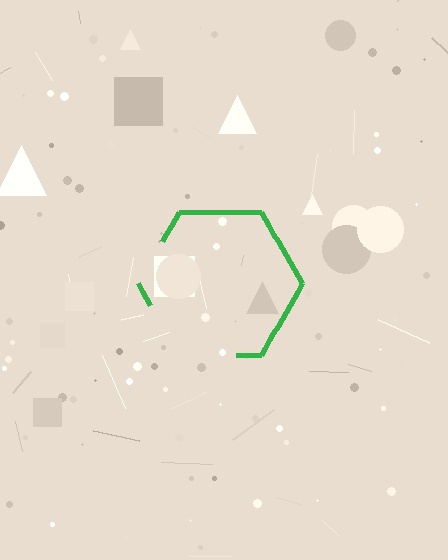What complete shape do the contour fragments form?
The contour fragments form a hexagon.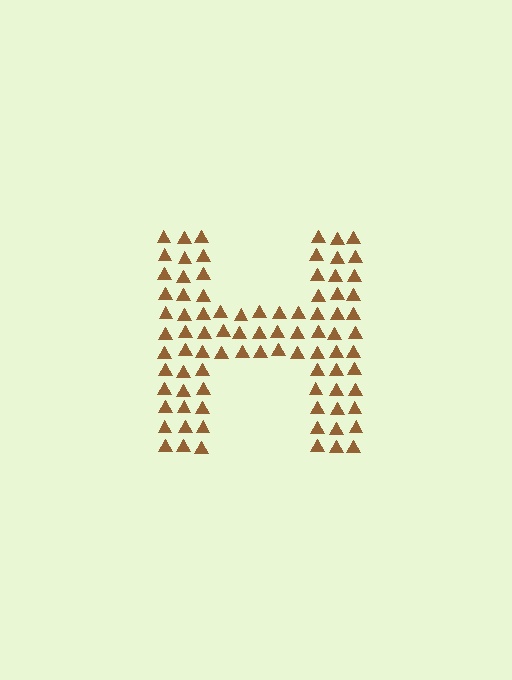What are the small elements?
The small elements are triangles.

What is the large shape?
The large shape is the letter H.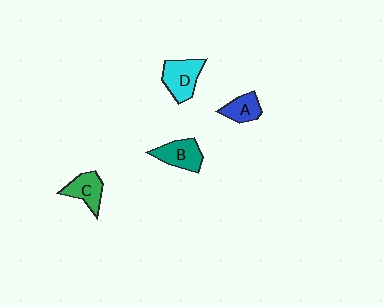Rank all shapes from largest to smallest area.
From largest to smallest: D (cyan), B (teal), C (green), A (blue).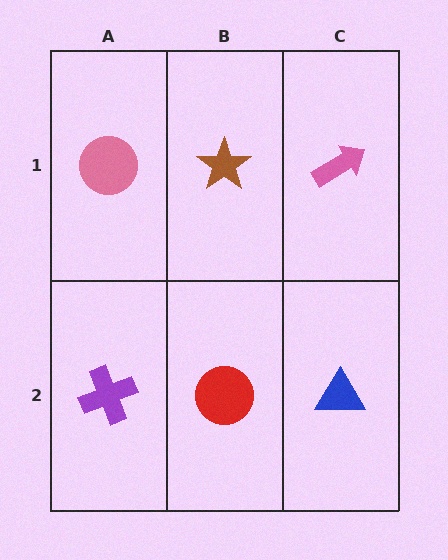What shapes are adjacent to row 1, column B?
A red circle (row 2, column B), a pink circle (row 1, column A), a pink arrow (row 1, column C).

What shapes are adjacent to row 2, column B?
A brown star (row 1, column B), a purple cross (row 2, column A), a blue triangle (row 2, column C).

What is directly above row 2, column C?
A pink arrow.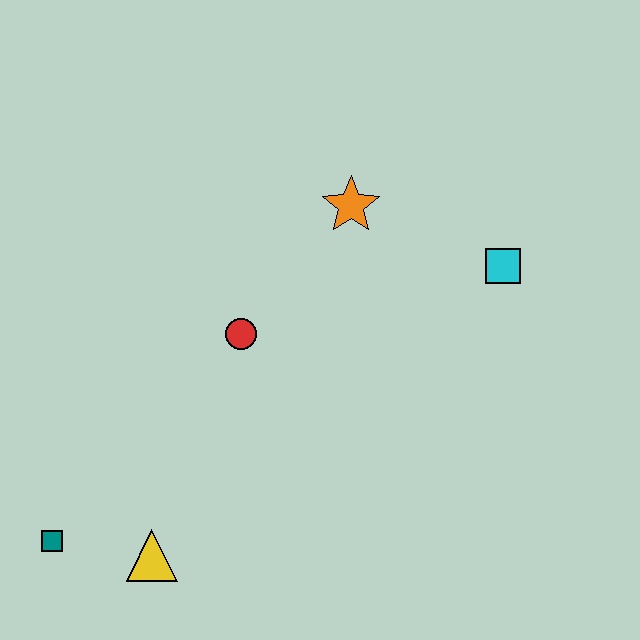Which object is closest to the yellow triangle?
The teal square is closest to the yellow triangle.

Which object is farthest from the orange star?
The teal square is farthest from the orange star.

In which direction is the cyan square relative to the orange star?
The cyan square is to the right of the orange star.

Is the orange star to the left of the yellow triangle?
No